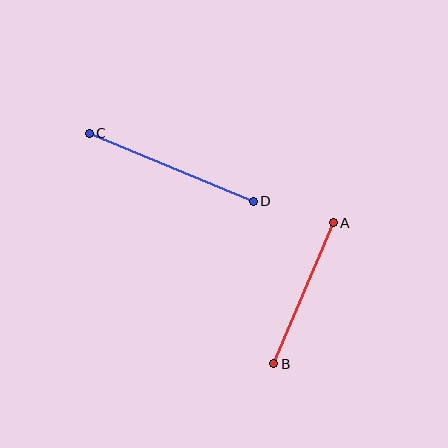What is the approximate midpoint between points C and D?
The midpoint is at approximately (171, 167) pixels.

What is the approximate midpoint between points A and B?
The midpoint is at approximately (304, 293) pixels.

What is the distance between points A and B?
The distance is approximately 153 pixels.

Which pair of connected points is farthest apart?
Points C and D are farthest apart.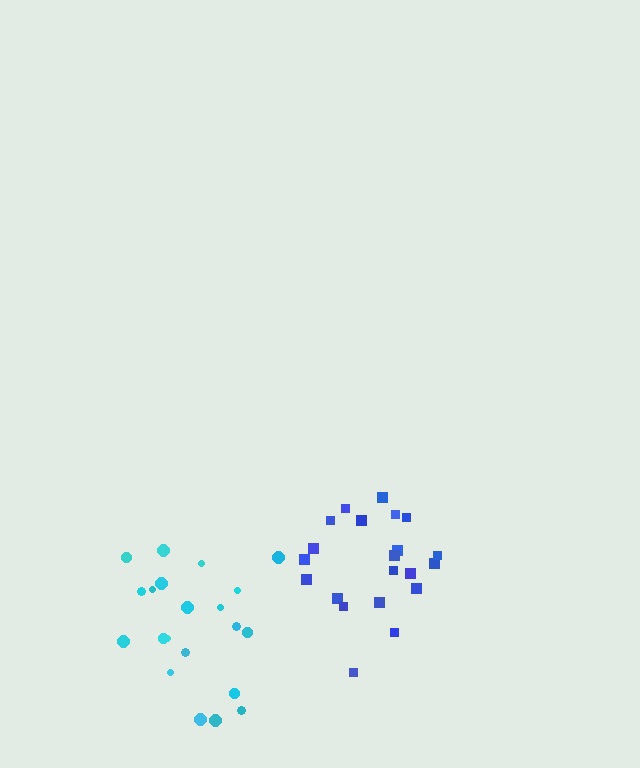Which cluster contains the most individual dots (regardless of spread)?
Blue (21).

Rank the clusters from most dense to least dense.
blue, cyan.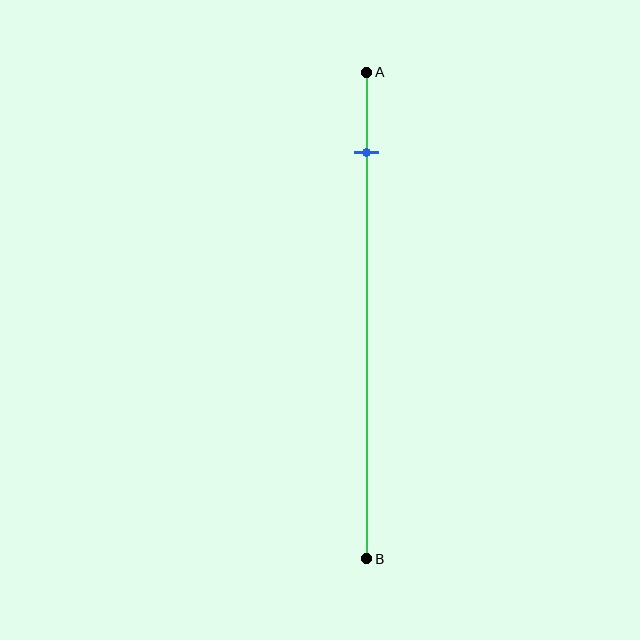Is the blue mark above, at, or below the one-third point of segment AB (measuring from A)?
The blue mark is above the one-third point of segment AB.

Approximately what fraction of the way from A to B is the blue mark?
The blue mark is approximately 15% of the way from A to B.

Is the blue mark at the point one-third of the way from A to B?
No, the mark is at about 15% from A, not at the 33% one-third point.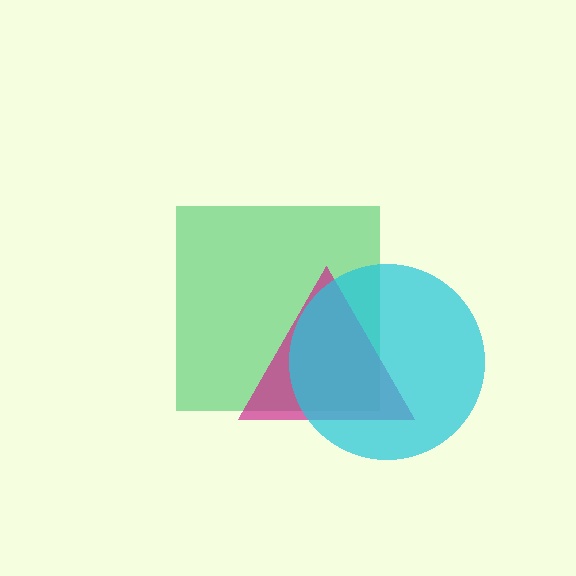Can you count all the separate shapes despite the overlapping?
Yes, there are 3 separate shapes.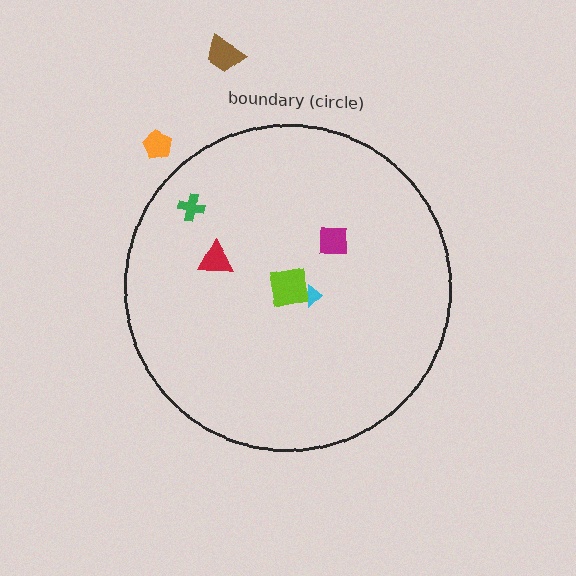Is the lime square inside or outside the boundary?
Inside.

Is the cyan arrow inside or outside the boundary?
Inside.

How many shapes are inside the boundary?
5 inside, 2 outside.